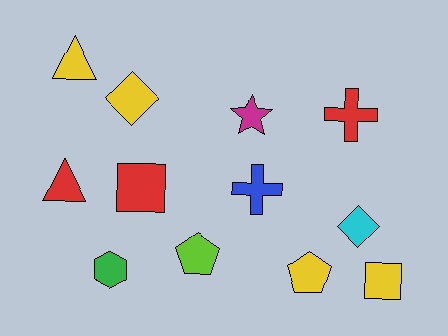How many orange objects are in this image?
There are no orange objects.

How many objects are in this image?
There are 12 objects.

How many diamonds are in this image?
There are 2 diamonds.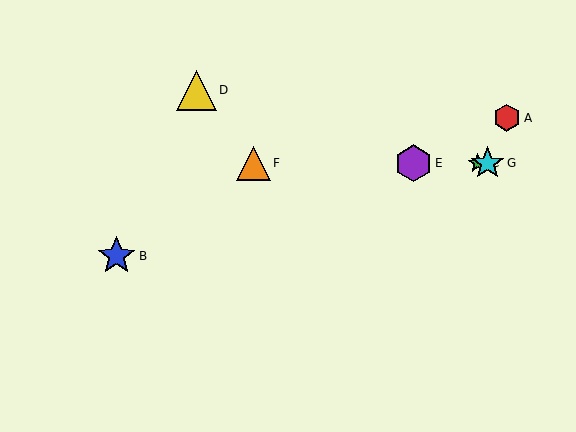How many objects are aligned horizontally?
4 objects (C, E, F, G) are aligned horizontally.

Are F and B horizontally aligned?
No, F is at y≈163 and B is at y≈256.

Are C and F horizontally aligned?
Yes, both are at y≈163.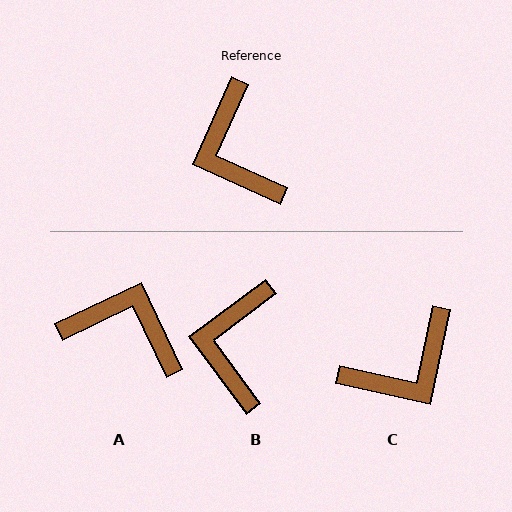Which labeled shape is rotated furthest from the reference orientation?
A, about 130 degrees away.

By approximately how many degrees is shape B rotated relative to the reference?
Approximately 29 degrees clockwise.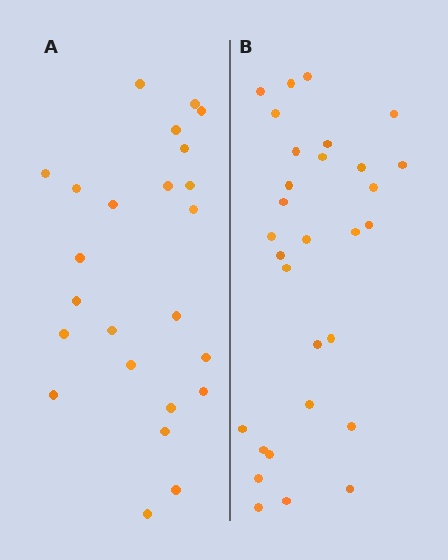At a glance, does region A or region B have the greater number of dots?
Region B (the right region) has more dots.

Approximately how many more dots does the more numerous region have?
Region B has about 6 more dots than region A.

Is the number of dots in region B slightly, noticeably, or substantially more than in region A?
Region B has noticeably more, but not dramatically so. The ratio is roughly 1.2 to 1.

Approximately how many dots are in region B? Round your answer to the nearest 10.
About 30 dots.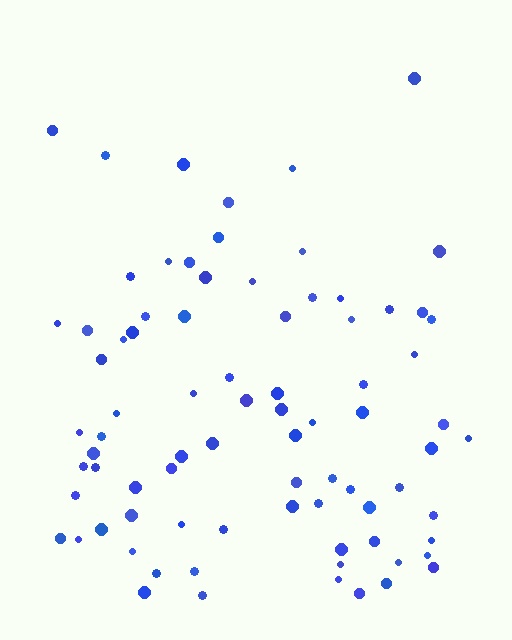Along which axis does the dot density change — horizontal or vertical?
Vertical.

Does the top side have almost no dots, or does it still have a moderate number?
Still a moderate number, just noticeably fewer than the bottom.